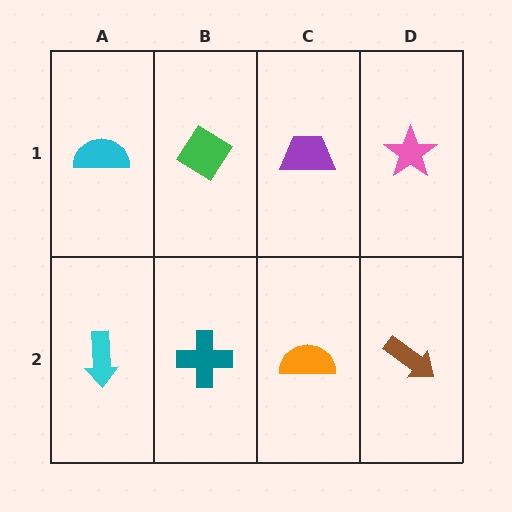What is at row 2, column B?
A teal cross.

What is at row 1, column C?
A purple trapezoid.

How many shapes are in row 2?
4 shapes.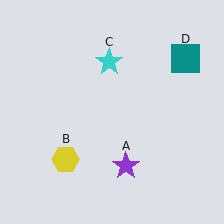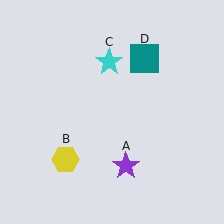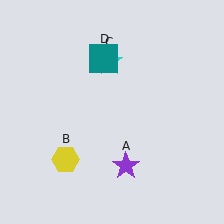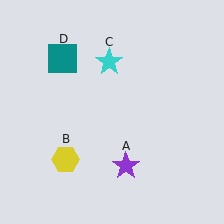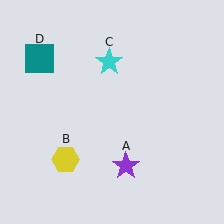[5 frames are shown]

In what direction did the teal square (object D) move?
The teal square (object D) moved left.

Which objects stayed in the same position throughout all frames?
Purple star (object A) and yellow hexagon (object B) and cyan star (object C) remained stationary.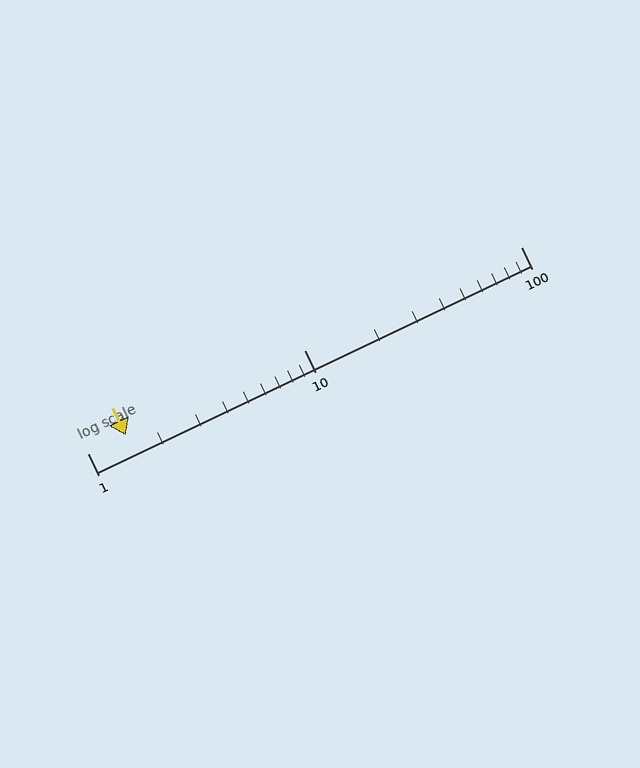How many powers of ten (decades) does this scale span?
The scale spans 2 decades, from 1 to 100.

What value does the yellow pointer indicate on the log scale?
The pointer indicates approximately 1.5.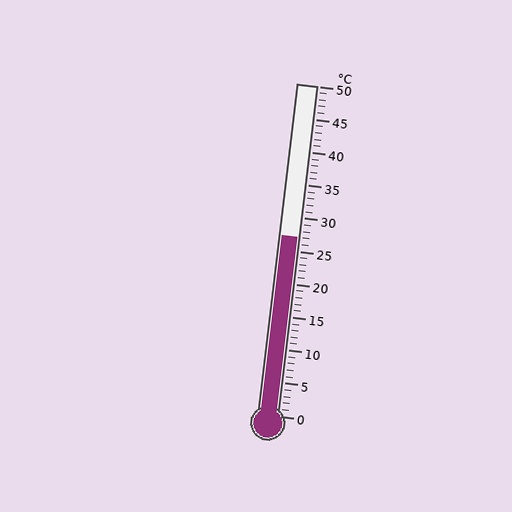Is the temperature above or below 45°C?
The temperature is below 45°C.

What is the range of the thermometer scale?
The thermometer scale ranges from 0°C to 50°C.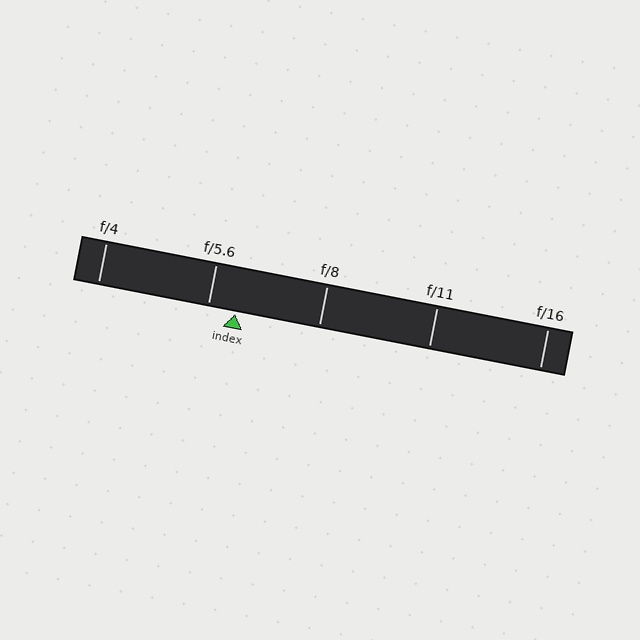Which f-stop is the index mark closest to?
The index mark is closest to f/5.6.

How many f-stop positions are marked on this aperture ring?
There are 5 f-stop positions marked.